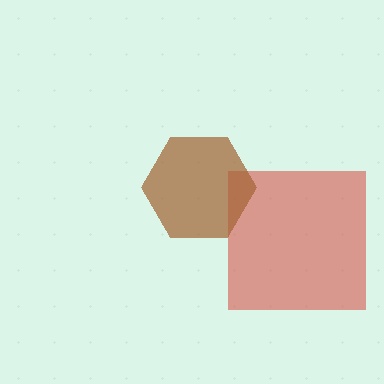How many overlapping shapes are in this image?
There are 2 overlapping shapes in the image.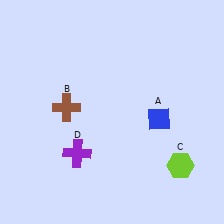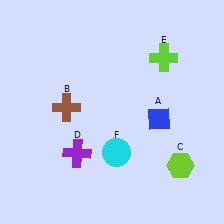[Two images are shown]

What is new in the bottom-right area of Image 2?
A cyan circle (F) was added in the bottom-right area of Image 2.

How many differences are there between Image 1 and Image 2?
There are 2 differences between the two images.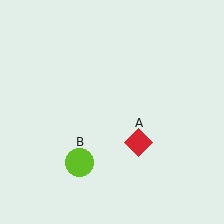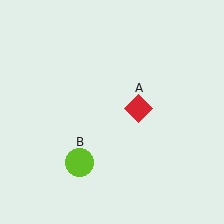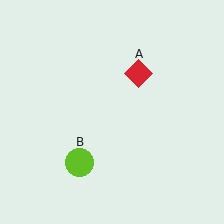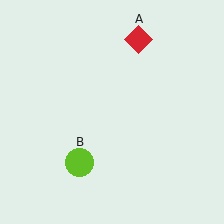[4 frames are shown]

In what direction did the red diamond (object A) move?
The red diamond (object A) moved up.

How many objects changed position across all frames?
1 object changed position: red diamond (object A).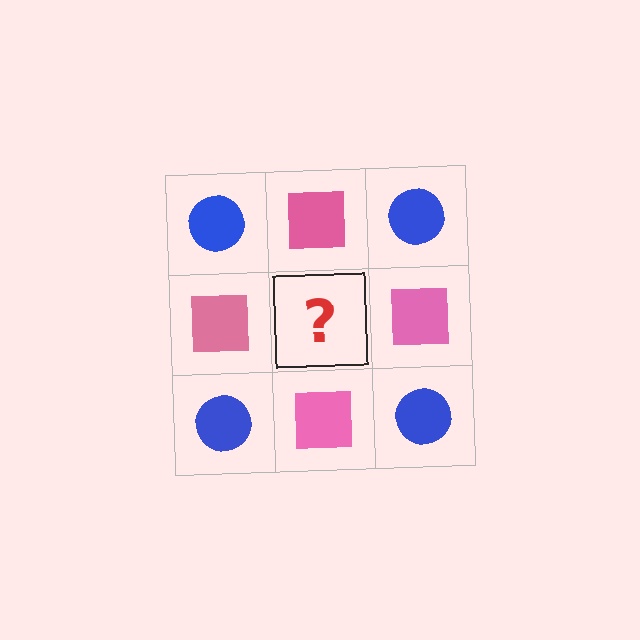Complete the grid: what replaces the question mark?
The question mark should be replaced with a blue circle.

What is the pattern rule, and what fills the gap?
The rule is that it alternates blue circle and pink square in a checkerboard pattern. The gap should be filled with a blue circle.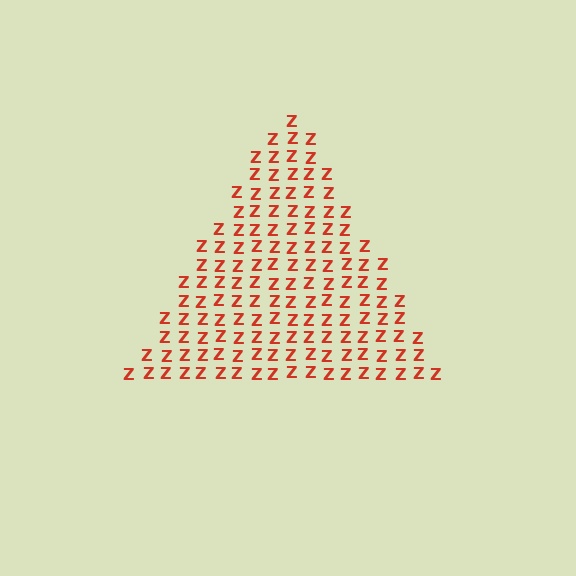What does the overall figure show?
The overall figure shows a triangle.